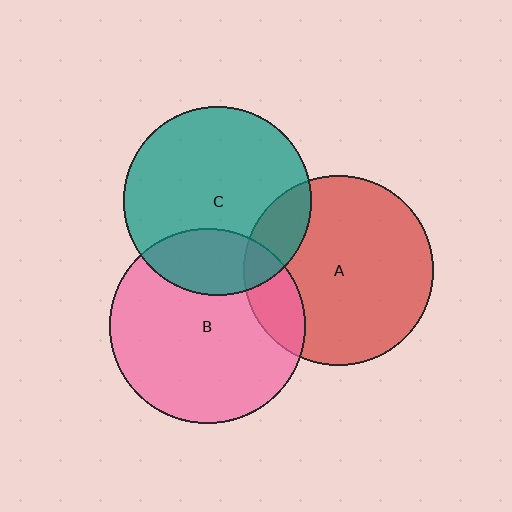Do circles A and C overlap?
Yes.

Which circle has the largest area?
Circle B (pink).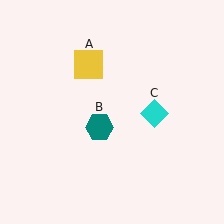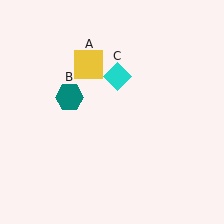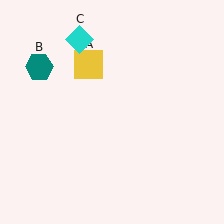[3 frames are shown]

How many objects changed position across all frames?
2 objects changed position: teal hexagon (object B), cyan diamond (object C).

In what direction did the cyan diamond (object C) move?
The cyan diamond (object C) moved up and to the left.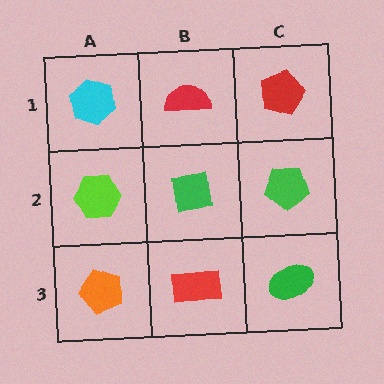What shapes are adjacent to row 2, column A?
A cyan hexagon (row 1, column A), an orange pentagon (row 3, column A), a green square (row 2, column B).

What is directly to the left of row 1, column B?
A cyan hexagon.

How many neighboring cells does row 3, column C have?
2.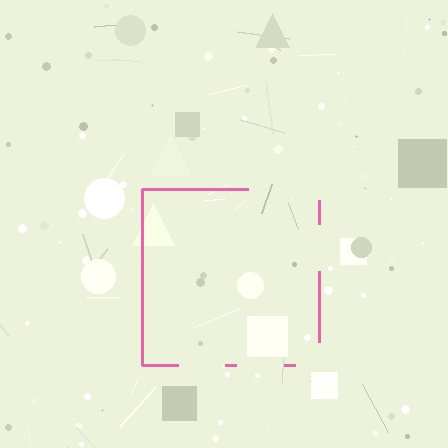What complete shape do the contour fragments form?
The contour fragments form a square.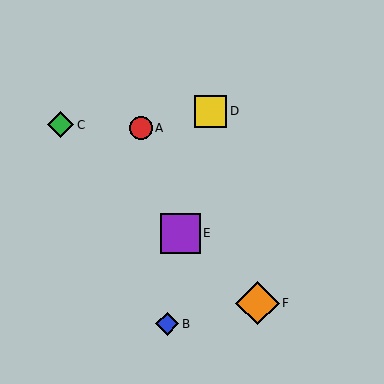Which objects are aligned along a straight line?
Objects C, E, F are aligned along a straight line.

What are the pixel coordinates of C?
Object C is at (61, 125).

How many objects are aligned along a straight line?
3 objects (C, E, F) are aligned along a straight line.